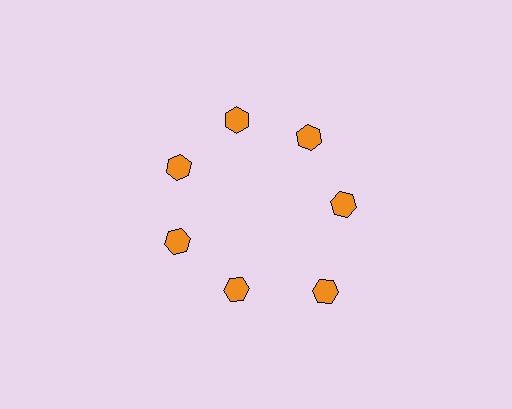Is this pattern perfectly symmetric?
No. The 7 orange hexagons are arranged in a ring, but one element near the 5 o'clock position is pushed outward from the center, breaking the 7-fold rotational symmetry.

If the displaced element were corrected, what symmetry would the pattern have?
It would have 7-fold rotational symmetry — the pattern would map onto itself every 51 degrees.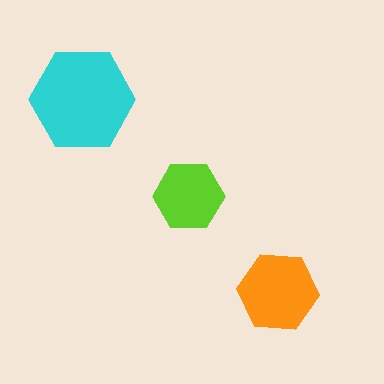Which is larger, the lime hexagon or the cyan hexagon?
The cyan one.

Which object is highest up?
The cyan hexagon is topmost.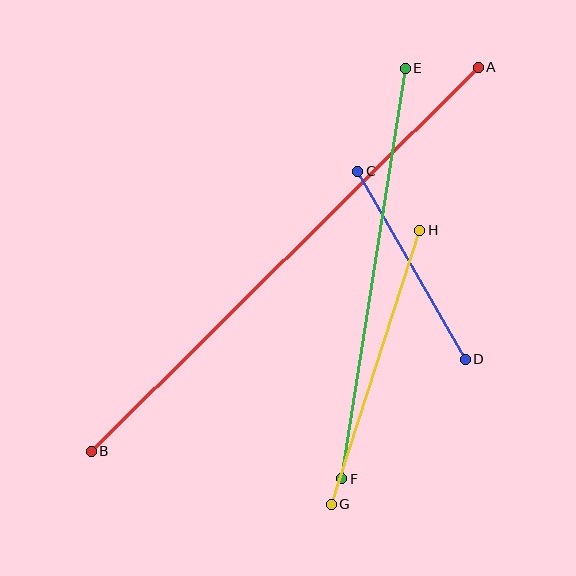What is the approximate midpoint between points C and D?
The midpoint is at approximately (411, 265) pixels.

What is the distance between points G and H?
The distance is approximately 288 pixels.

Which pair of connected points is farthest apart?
Points A and B are farthest apart.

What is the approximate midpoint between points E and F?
The midpoint is at approximately (373, 273) pixels.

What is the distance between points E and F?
The distance is approximately 415 pixels.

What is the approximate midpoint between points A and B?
The midpoint is at approximately (285, 259) pixels.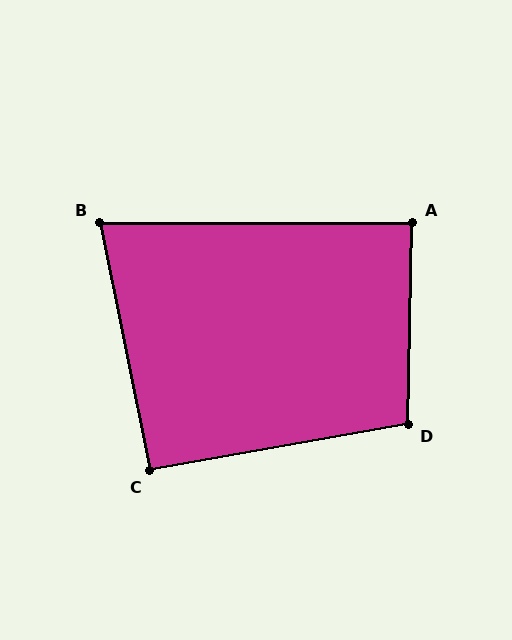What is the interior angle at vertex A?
Approximately 89 degrees (approximately right).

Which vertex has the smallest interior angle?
B, at approximately 79 degrees.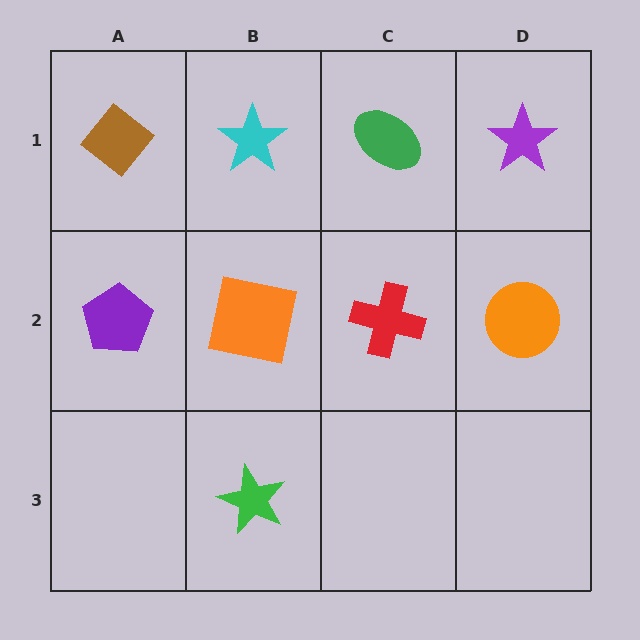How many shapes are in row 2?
4 shapes.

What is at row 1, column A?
A brown diamond.